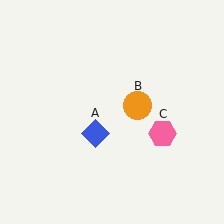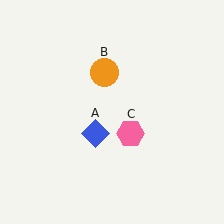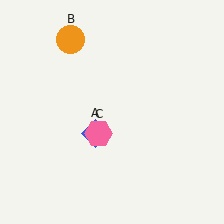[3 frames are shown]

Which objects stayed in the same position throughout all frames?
Blue diamond (object A) remained stationary.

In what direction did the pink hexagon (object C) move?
The pink hexagon (object C) moved left.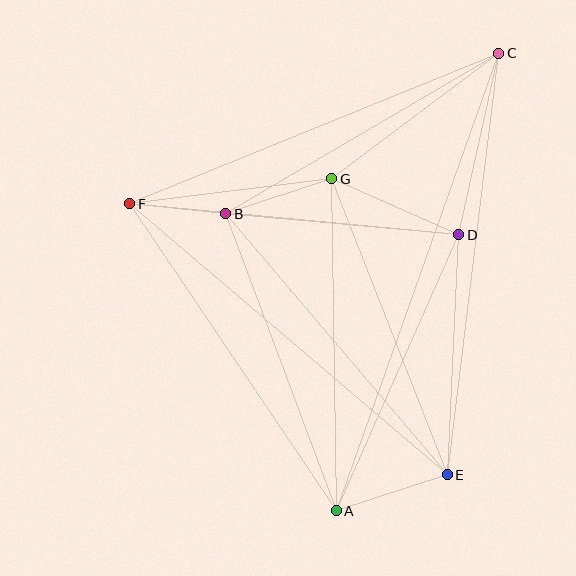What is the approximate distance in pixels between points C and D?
The distance between C and D is approximately 186 pixels.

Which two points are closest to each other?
Points B and F are closest to each other.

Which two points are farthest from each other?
Points A and C are farthest from each other.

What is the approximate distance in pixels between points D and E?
The distance between D and E is approximately 240 pixels.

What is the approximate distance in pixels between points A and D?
The distance between A and D is approximately 302 pixels.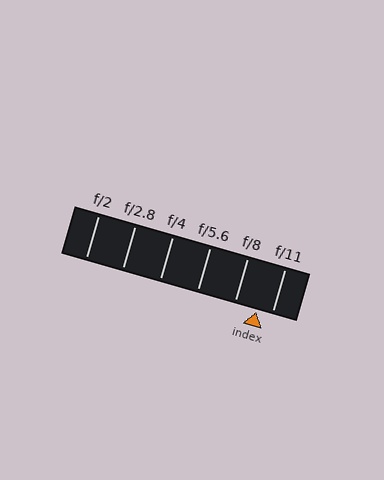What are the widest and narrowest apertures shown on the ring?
The widest aperture shown is f/2 and the narrowest is f/11.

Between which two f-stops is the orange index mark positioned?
The index mark is between f/8 and f/11.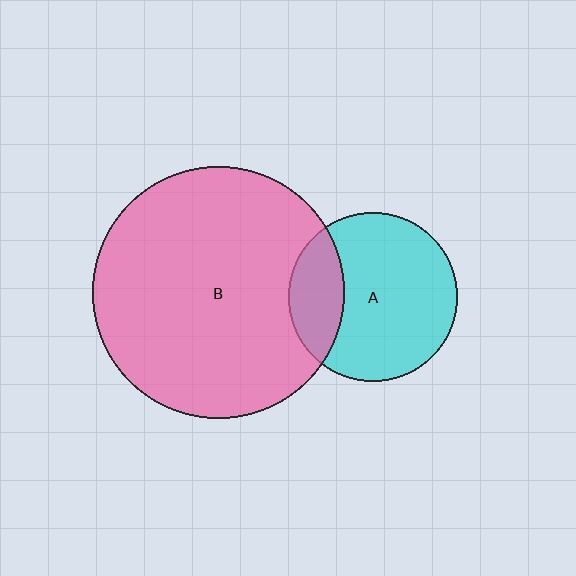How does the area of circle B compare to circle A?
Approximately 2.2 times.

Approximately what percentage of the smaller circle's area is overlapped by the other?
Approximately 25%.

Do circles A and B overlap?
Yes.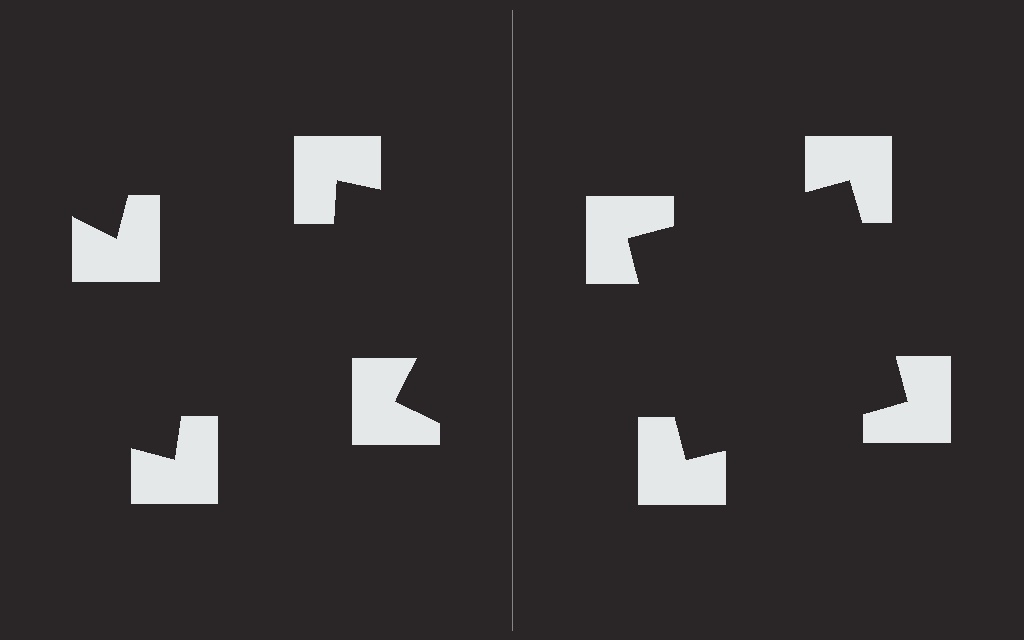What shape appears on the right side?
An illusory square.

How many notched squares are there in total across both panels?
8 — 4 on each side.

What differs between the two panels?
The notched squares are positioned identically on both sides; only the wedge orientations differ. On the right they align to a square; on the left they are misaligned.